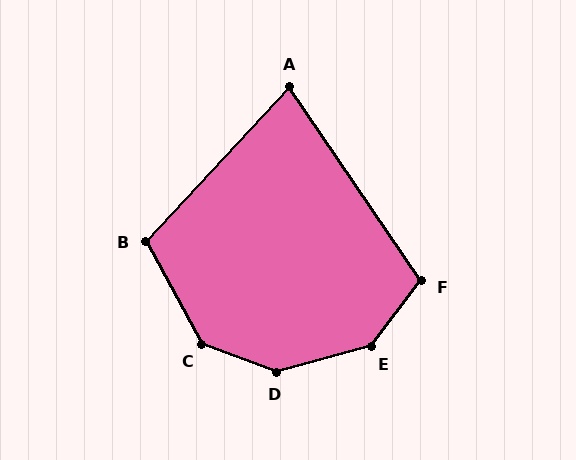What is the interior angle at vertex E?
Approximately 143 degrees (obtuse).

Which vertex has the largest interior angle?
D, at approximately 144 degrees.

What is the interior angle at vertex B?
Approximately 108 degrees (obtuse).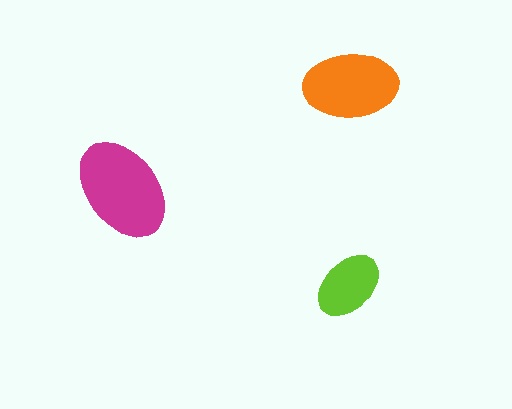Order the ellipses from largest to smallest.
the magenta one, the orange one, the lime one.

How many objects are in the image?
There are 3 objects in the image.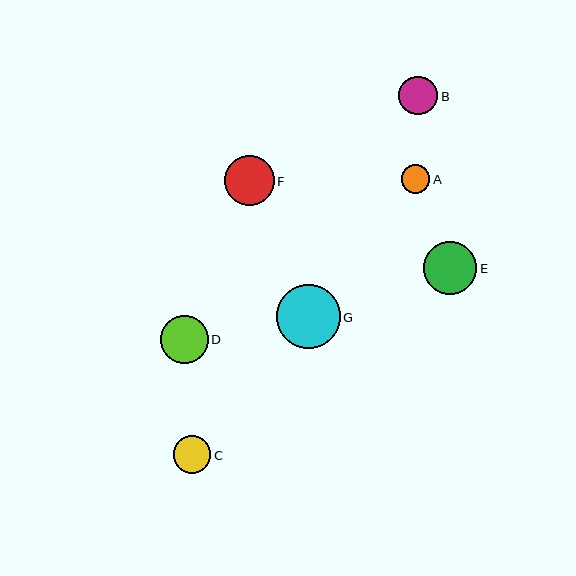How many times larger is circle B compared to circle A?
Circle B is approximately 1.4 times the size of circle A.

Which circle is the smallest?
Circle A is the smallest with a size of approximately 29 pixels.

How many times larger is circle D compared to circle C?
Circle D is approximately 1.3 times the size of circle C.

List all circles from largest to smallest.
From largest to smallest: G, E, F, D, B, C, A.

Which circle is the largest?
Circle G is the largest with a size of approximately 64 pixels.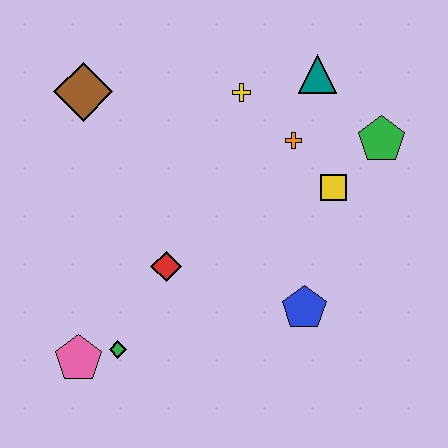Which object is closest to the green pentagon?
The yellow square is closest to the green pentagon.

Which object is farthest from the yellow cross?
The pink pentagon is farthest from the yellow cross.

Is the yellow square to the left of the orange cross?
No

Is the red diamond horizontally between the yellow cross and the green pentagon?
No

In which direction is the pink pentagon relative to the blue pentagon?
The pink pentagon is to the left of the blue pentagon.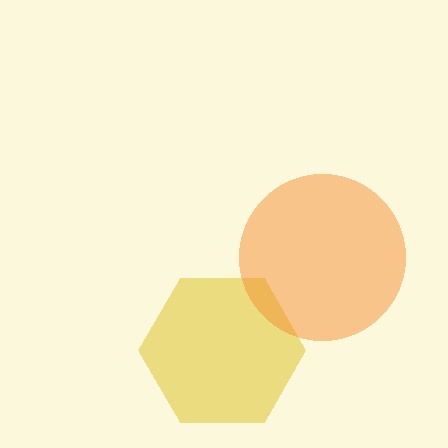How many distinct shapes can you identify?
There are 2 distinct shapes: a yellow hexagon, an orange circle.